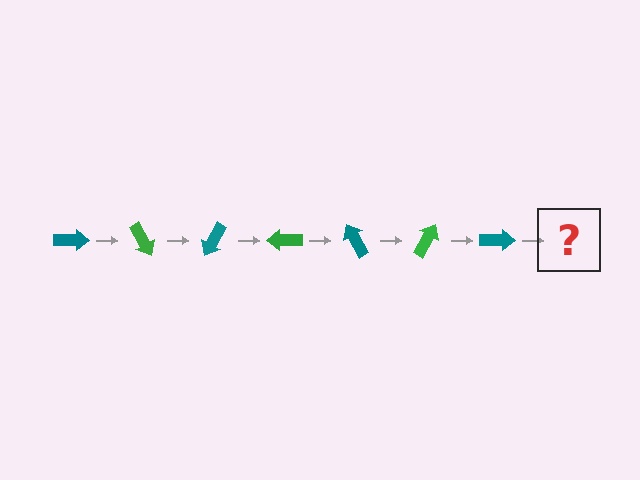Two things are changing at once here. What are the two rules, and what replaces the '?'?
The two rules are that it rotates 60 degrees each step and the color cycles through teal and green. The '?' should be a green arrow, rotated 420 degrees from the start.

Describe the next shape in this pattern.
It should be a green arrow, rotated 420 degrees from the start.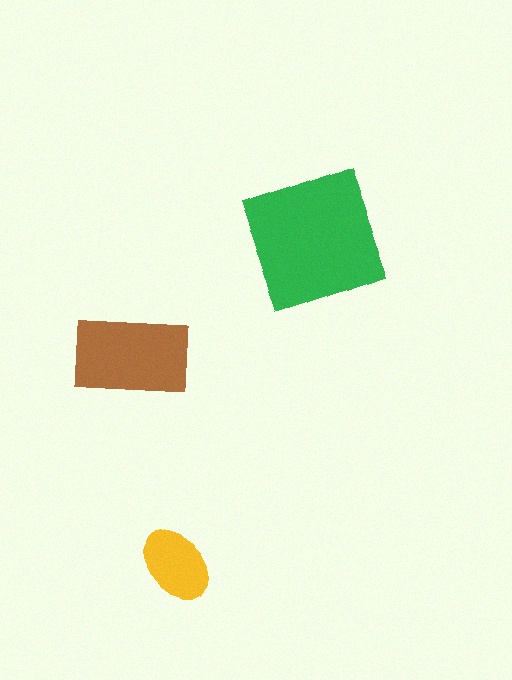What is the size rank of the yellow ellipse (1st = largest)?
3rd.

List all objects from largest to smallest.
The green square, the brown rectangle, the yellow ellipse.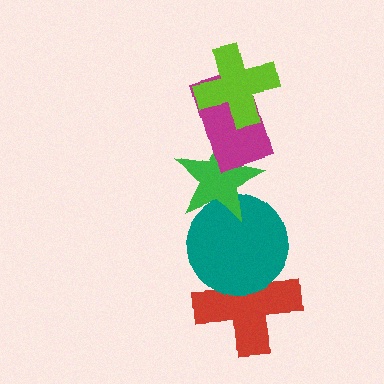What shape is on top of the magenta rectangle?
The lime cross is on top of the magenta rectangle.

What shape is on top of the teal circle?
The green star is on top of the teal circle.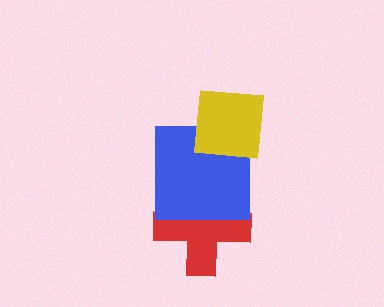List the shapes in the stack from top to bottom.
From top to bottom: the yellow square, the blue square, the red cross.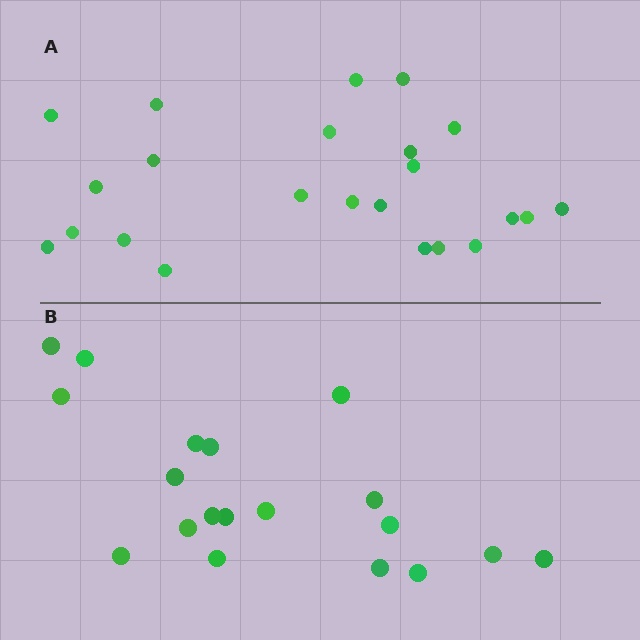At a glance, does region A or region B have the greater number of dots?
Region A (the top region) has more dots.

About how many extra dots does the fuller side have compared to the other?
Region A has about 4 more dots than region B.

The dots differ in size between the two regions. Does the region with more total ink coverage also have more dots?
No. Region B has more total ink coverage because its dots are larger, but region A actually contains more individual dots. Total area can be misleading — the number of items is what matters here.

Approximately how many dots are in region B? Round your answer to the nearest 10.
About 20 dots. (The exact count is 19, which rounds to 20.)